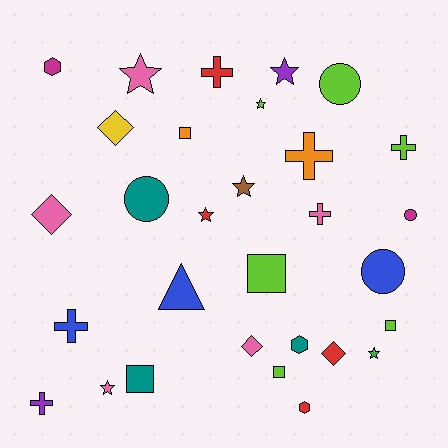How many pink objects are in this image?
There are 5 pink objects.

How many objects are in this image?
There are 30 objects.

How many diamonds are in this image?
There are 4 diamonds.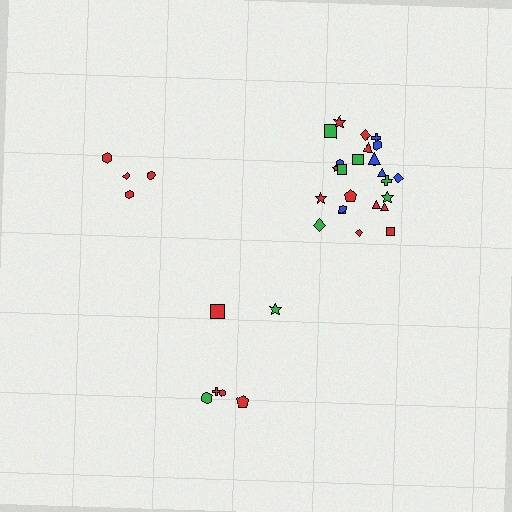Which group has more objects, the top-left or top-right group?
The top-right group.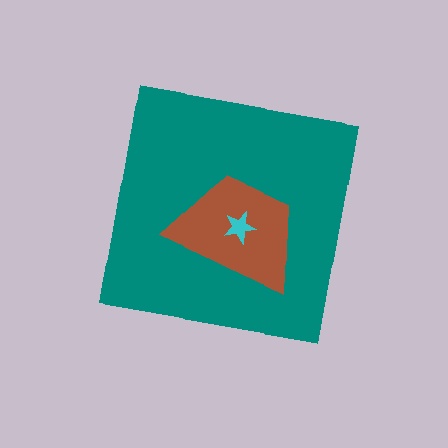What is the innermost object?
The cyan star.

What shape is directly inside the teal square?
The brown trapezoid.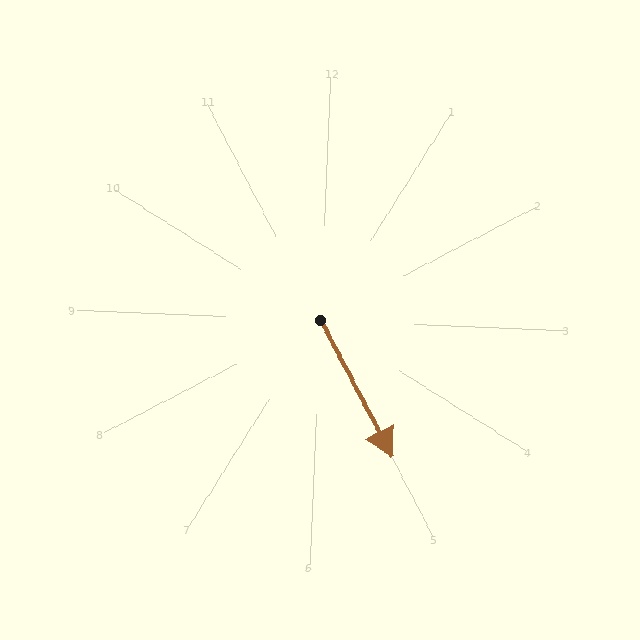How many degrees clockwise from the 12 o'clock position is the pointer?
Approximately 150 degrees.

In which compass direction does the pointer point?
Southeast.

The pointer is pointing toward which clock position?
Roughly 5 o'clock.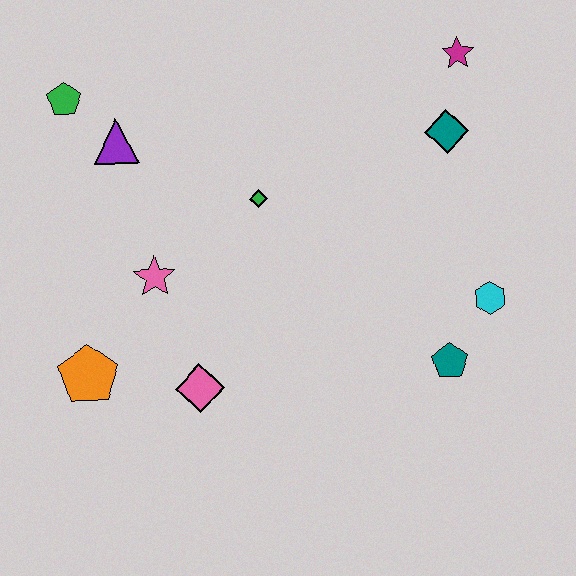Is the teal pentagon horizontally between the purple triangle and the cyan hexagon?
Yes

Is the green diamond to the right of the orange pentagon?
Yes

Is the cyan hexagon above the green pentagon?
No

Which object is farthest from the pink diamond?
The magenta star is farthest from the pink diamond.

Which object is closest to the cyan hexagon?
The teal pentagon is closest to the cyan hexagon.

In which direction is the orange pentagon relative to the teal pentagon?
The orange pentagon is to the left of the teal pentagon.